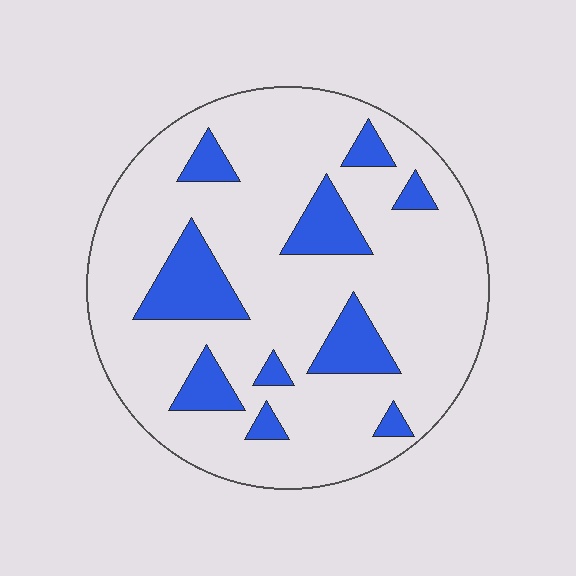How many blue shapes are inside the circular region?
10.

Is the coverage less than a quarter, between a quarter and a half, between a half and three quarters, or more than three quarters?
Less than a quarter.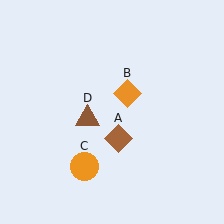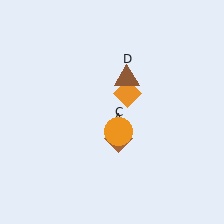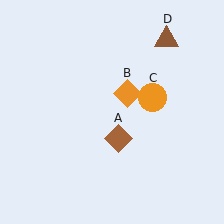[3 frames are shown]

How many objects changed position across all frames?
2 objects changed position: orange circle (object C), brown triangle (object D).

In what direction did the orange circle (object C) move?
The orange circle (object C) moved up and to the right.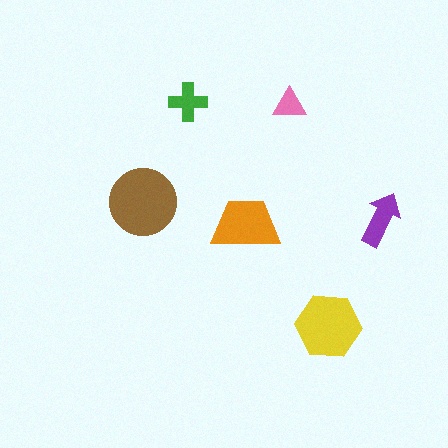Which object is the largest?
The brown circle.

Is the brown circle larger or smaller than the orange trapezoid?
Larger.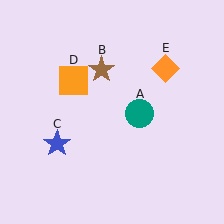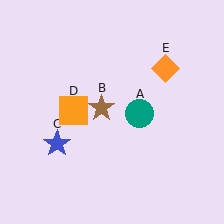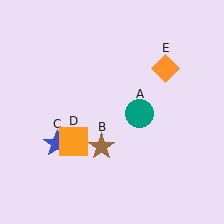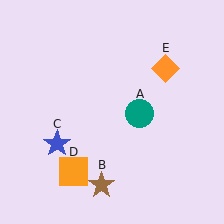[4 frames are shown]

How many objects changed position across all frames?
2 objects changed position: brown star (object B), orange square (object D).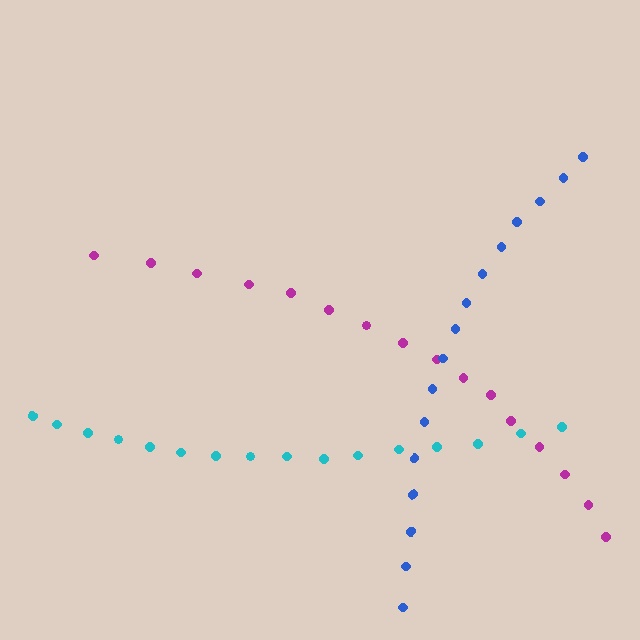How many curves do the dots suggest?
There are 3 distinct paths.